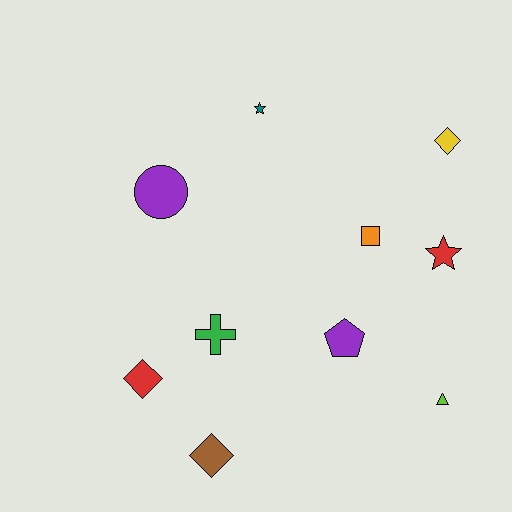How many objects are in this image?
There are 10 objects.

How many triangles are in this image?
There is 1 triangle.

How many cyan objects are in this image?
There are no cyan objects.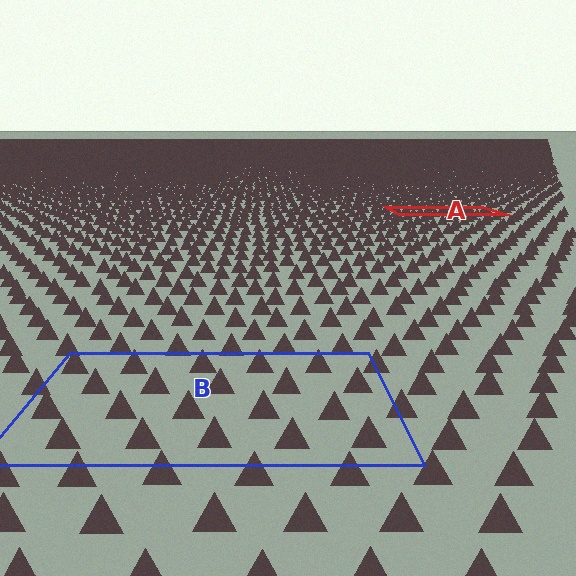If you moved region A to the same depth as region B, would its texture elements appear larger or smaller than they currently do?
They would appear larger. At a closer depth, the same texture elements are projected at a bigger on-screen size.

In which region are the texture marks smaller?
The texture marks are smaller in region A, because it is farther away.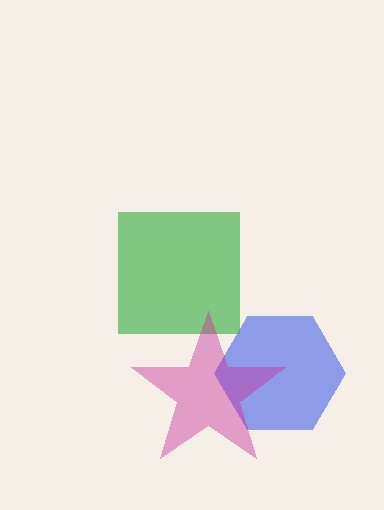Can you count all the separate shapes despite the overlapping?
Yes, there are 3 separate shapes.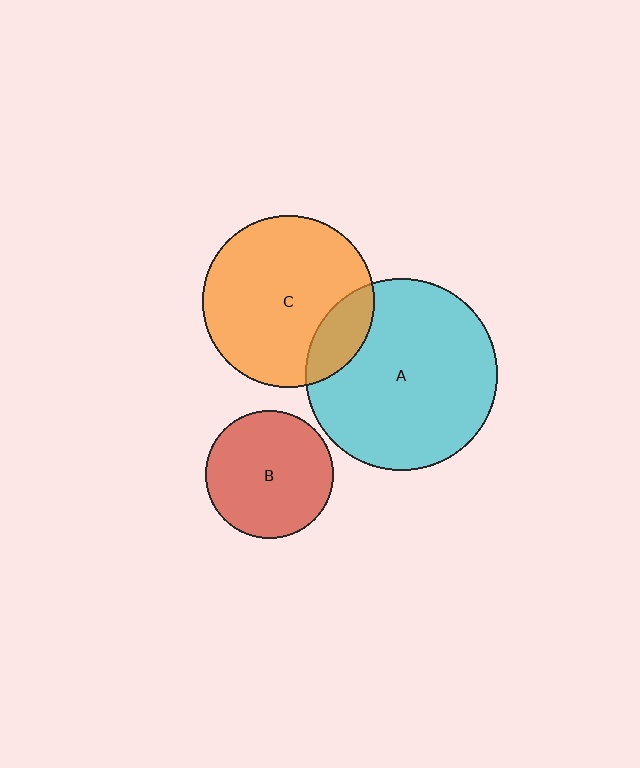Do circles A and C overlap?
Yes.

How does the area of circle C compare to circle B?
Approximately 1.8 times.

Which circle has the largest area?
Circle A (cyan).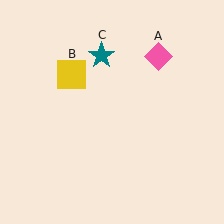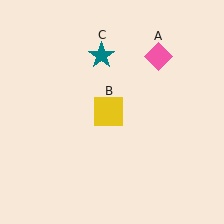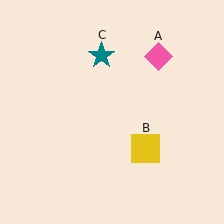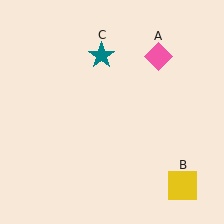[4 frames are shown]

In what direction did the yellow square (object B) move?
The yellow square (object B) moved down and to the right.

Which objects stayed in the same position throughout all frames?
Pink diamond (object A) and teal star (object C) remained stationary.